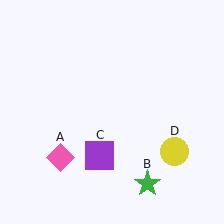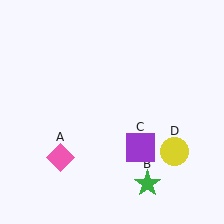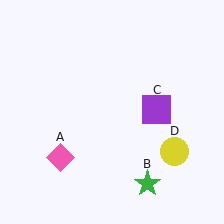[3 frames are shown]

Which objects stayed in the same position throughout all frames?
Pink diamond (object A) and green star (object B) and yellow circle (object D) remained stationary.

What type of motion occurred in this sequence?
The purple square (object C) rotated counterclockwise around the center of the scene.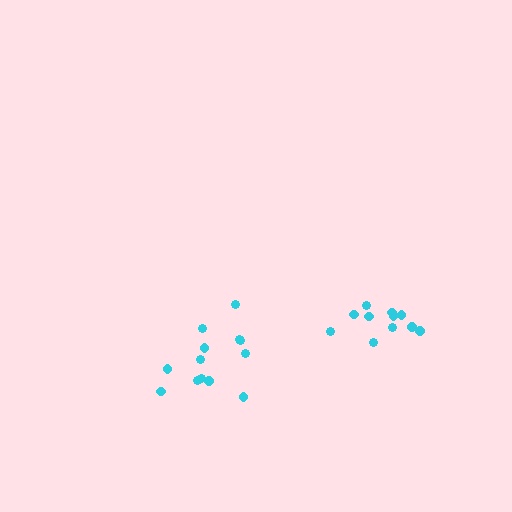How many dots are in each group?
Group 1: 11 dots, Group 2: 13 dots (24 total).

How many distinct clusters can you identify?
There are 2 distinct clusters.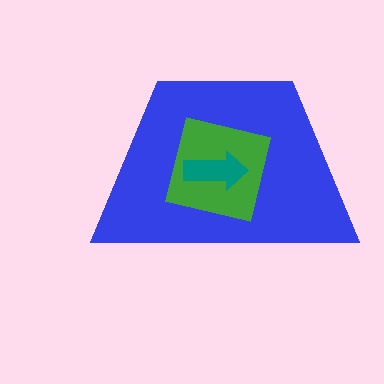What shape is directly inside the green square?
The teal arrow.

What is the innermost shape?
The teal arrow.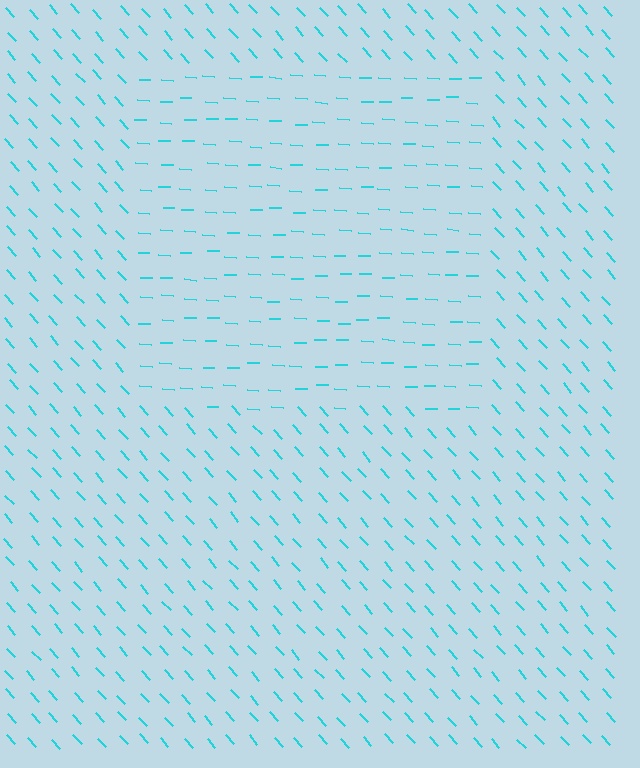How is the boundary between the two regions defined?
The boundary is defined purely by a change in line orientation (approximately 45 degrees difference). All lines are the same color and thickness.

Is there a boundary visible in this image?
Yes, there is a texture boundary formed by a change in line orientation.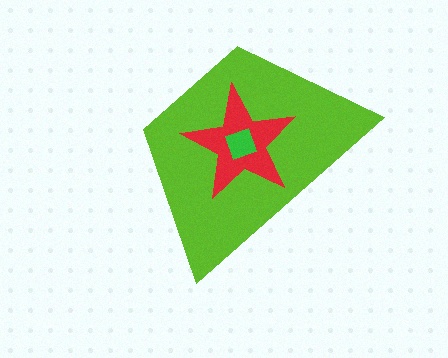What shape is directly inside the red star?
The green diamond.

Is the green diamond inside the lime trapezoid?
Yes.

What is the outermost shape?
The lime trapezoid.